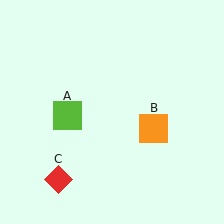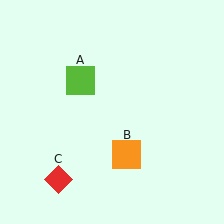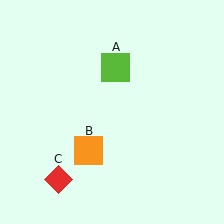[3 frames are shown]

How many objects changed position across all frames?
2 objects changed position: lime square (object A), orange square (object B).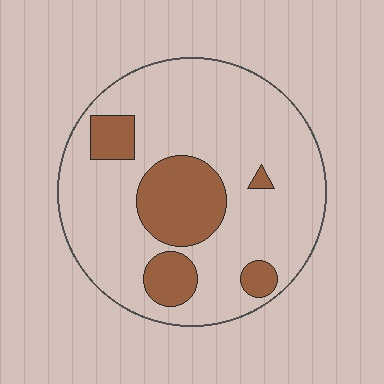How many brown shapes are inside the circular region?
5.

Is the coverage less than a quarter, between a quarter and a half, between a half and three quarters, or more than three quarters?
Less than a quarter.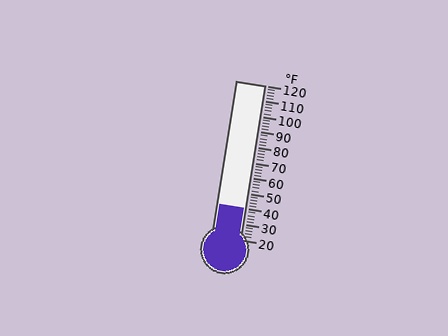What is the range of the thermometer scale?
The thermometer scale ranges from 20°F to 120°F.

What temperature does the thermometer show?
The thermometer shows approximately 40°F.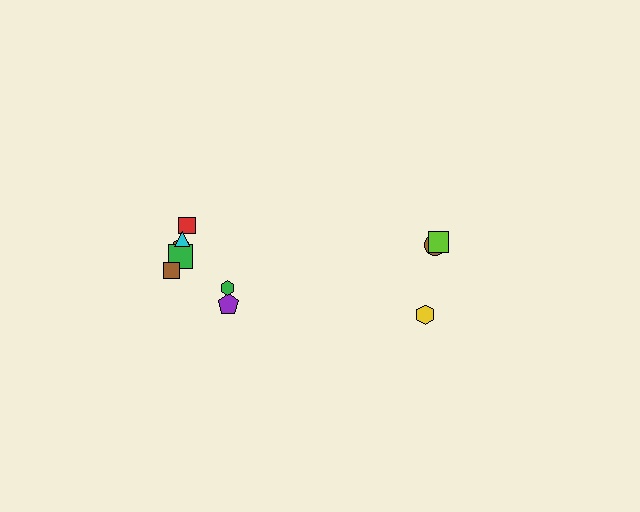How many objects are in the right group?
There are 3 objects.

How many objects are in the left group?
There are 7 objects.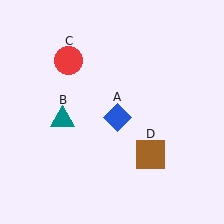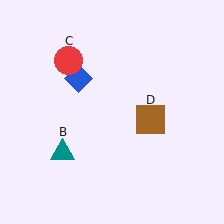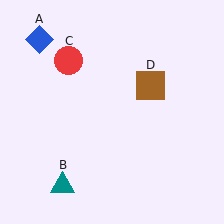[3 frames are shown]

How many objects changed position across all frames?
3 objects changed position: blue diamond (object A), teal triangle (object B), brown square (object D).